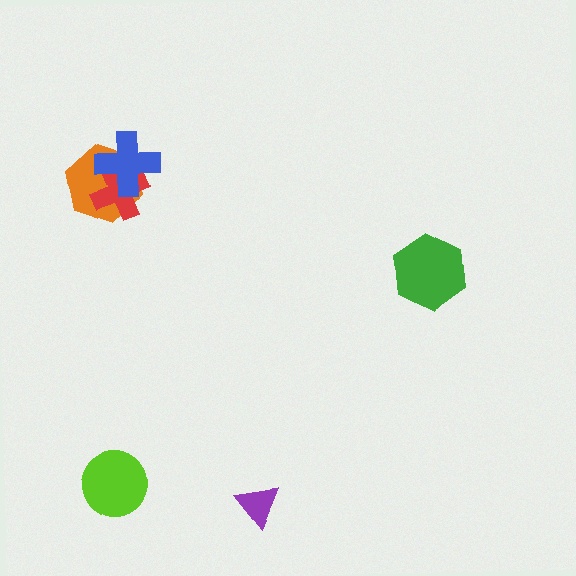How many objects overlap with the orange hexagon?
2 objects overlap with the orange hexagon.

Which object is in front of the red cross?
The blue cross is in front of the red cross.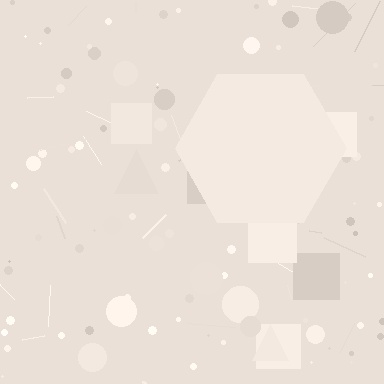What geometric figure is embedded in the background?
A hexagon is embedded in the background.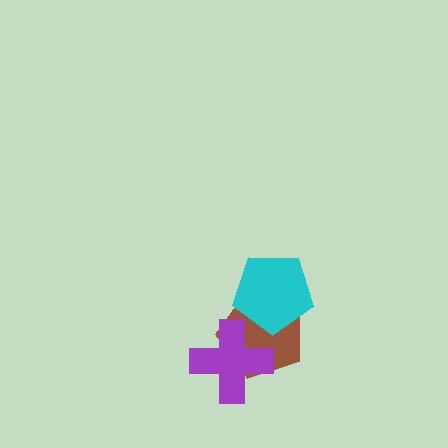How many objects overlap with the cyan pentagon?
1 object overlaps with the cyan pentagon.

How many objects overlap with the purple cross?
1 object overlaps with the purple cross.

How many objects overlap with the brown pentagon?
2 objects overlap with the brown pentagon.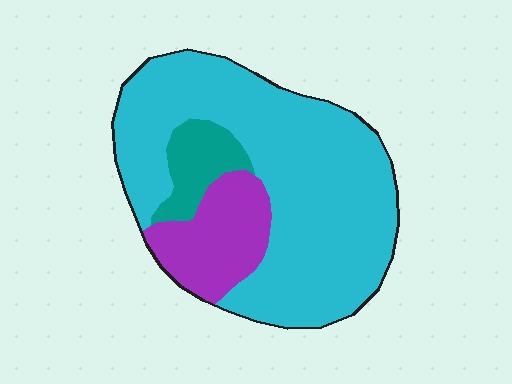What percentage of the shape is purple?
Purple covers 18% of the shape.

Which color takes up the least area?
Teal, at roughly 10%.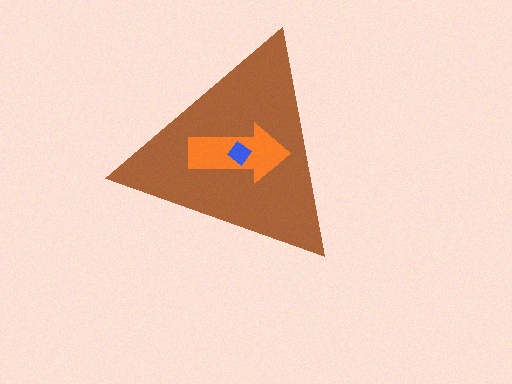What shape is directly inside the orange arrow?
The blue diamond.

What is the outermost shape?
The brown triangle.